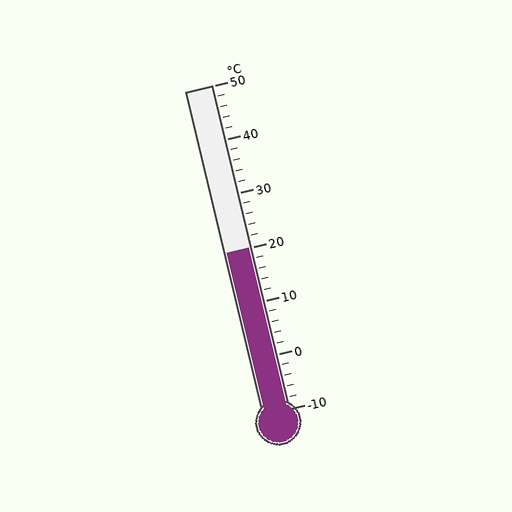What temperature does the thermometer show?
The thermometer shows approximately 20°C.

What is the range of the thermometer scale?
The thermometer scale ranges from -10°C to 50°C.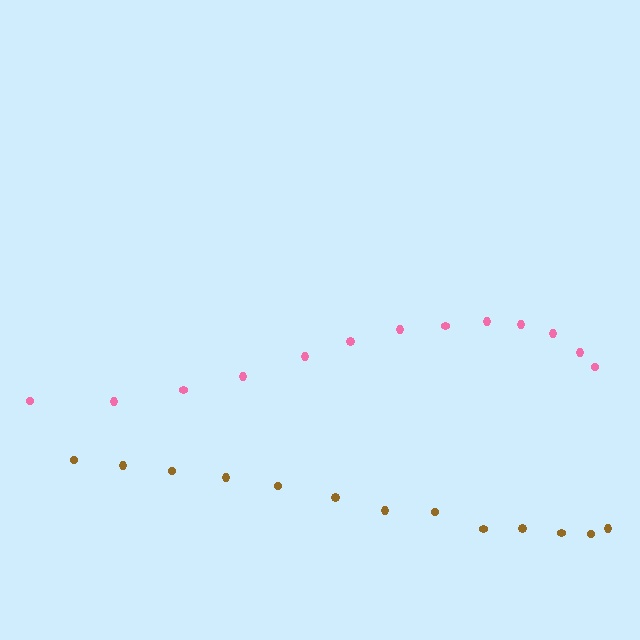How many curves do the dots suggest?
There are 2 distinct paths.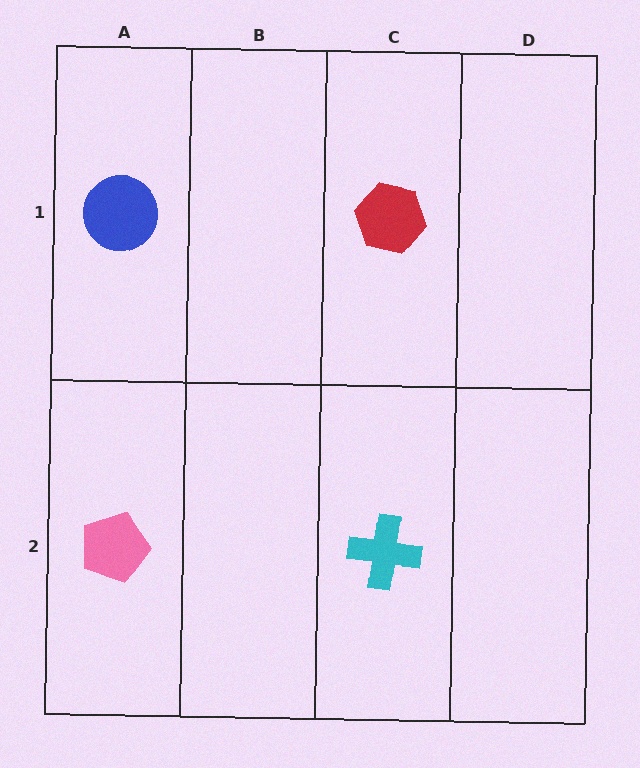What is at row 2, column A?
A pink pentagon.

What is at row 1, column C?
A red hexagon.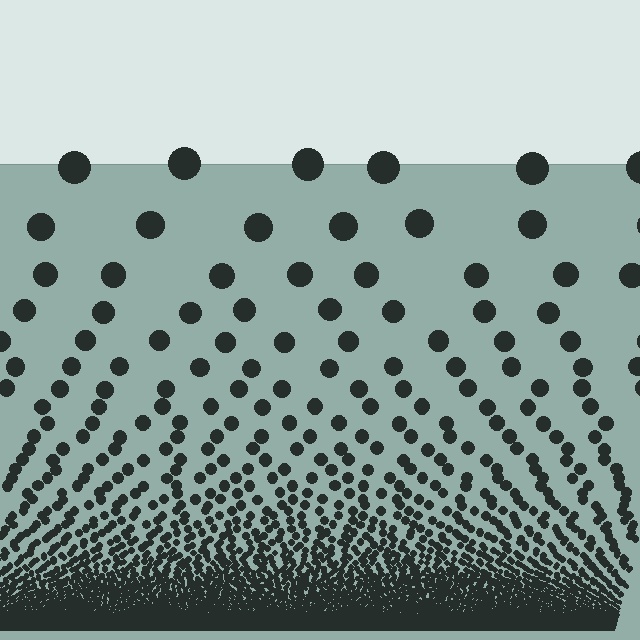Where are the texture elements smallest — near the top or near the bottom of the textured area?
Near the bottom.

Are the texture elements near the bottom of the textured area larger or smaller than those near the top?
Smaller. The gradient is inverted — elements near the bottom are smaller and denser.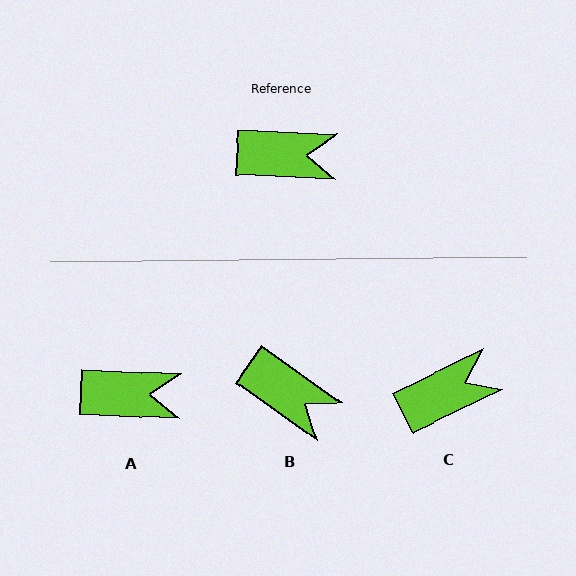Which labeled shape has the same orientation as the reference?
A.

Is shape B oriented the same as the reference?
No, it is off by about 33 degrees.